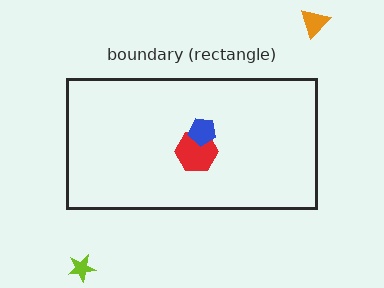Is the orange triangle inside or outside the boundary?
Outside.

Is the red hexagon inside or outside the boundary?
Inside.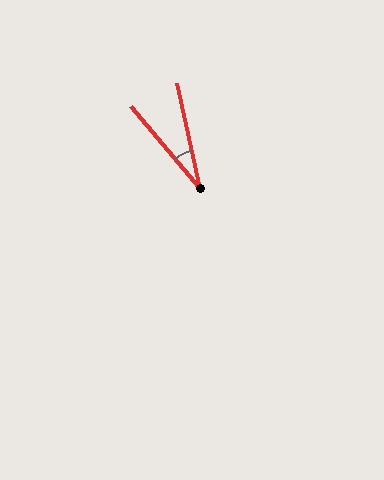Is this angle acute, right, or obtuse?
It is acute.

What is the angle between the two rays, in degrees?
Approximately 28 degrees.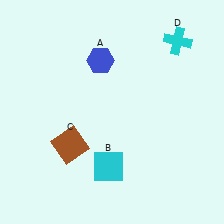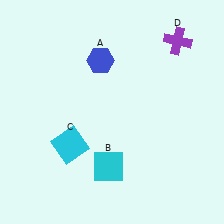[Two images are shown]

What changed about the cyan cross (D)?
In Image 1, D is cyan. In Image 2, it changed to purple.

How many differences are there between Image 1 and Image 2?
There are 2 differences between the two images.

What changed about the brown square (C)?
In Image 1, C is brown. In Image 2, it changed to cyan.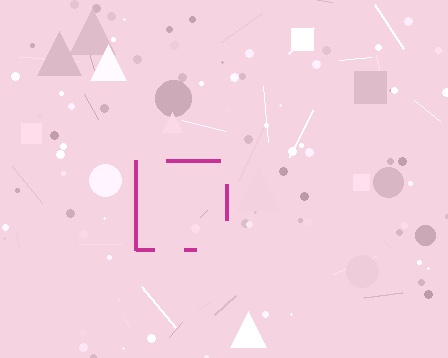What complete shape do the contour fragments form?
The contour fragments form a square.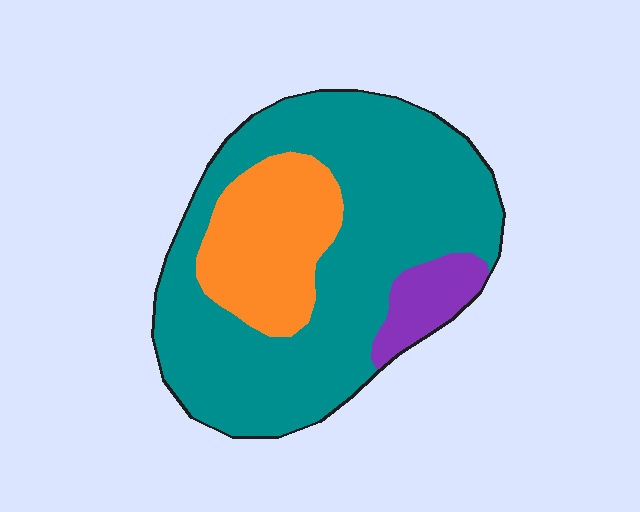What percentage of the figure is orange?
Orange covers around 20% of the figure.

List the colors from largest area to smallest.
From largest to smallest: teal, orange, purple.